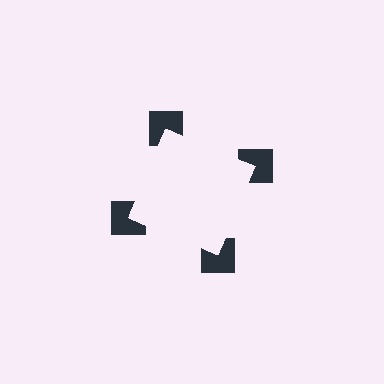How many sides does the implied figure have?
4 sides.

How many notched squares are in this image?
There are 4 — one at each vertex of the illusory square.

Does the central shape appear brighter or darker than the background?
It typically appears slightly brighter than the background, even though no actual brightness change is drawn.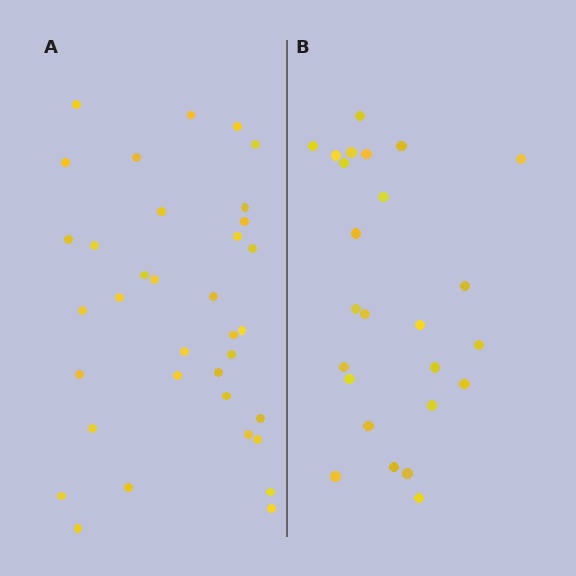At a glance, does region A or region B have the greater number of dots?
Region A (the left region) has more dots.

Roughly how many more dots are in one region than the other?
Region A has roughly 10 or so more dots than region B.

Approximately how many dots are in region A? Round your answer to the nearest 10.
About 40 dots. (The exact count is 35, which rounds to 40.)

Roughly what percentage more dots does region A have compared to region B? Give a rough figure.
About 40% more.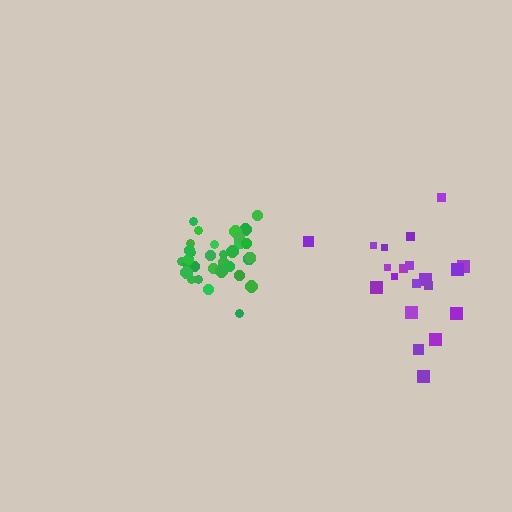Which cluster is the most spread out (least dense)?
Purple.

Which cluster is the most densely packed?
Green.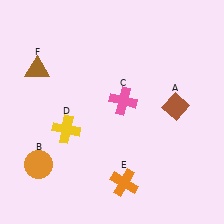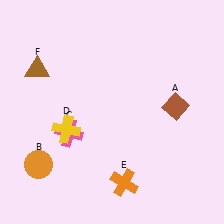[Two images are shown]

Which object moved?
The pink cross (C) moved left.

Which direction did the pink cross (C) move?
The pink cross (C) moved left.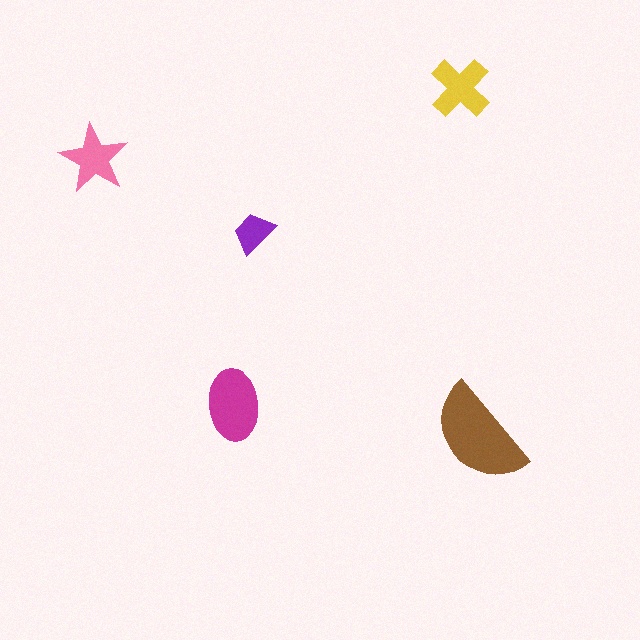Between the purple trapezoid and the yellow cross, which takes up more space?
The yellow cross.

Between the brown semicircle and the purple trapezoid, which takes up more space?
The brown semicircle.